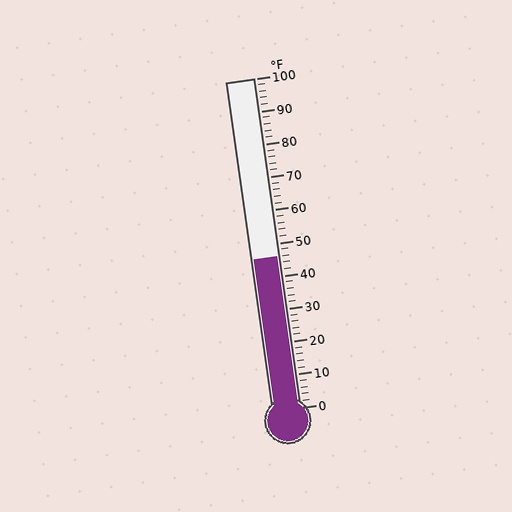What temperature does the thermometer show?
The thermometer shows approximately 46°F.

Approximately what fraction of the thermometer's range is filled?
The thermometer is filled to approximately 45% of its range.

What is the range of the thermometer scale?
The thermometer scale ranges from 0°F to 100°F.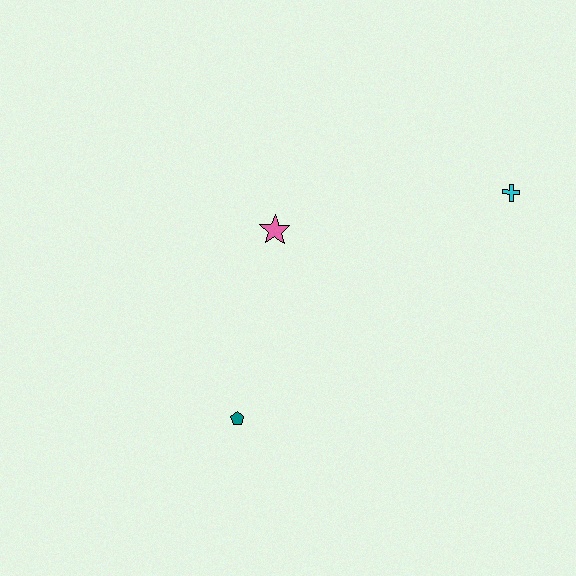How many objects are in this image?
There are 3 objects.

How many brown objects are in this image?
There are no brown objects.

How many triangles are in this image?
There are no triangles.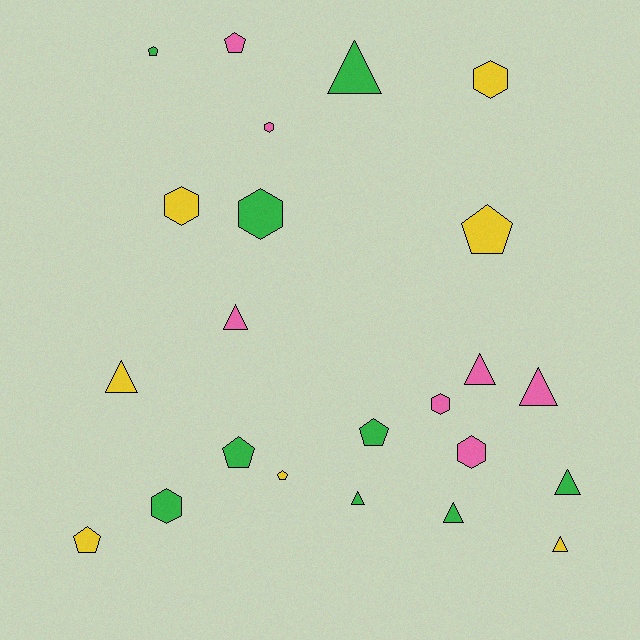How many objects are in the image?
There are 23 objects.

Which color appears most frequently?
Green, with 9 objects.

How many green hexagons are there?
There are 2 green hexagons.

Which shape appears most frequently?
Triangle, with 9 objects.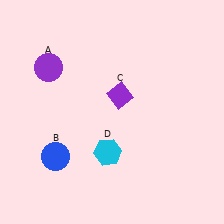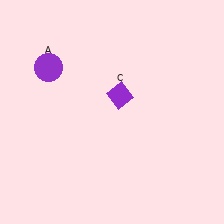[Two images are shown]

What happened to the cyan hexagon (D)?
The cyan hexagon (D) was removed in Image 2. It was in the bottom-left area of Image 1.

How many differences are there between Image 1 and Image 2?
There are 2 differences between the two images.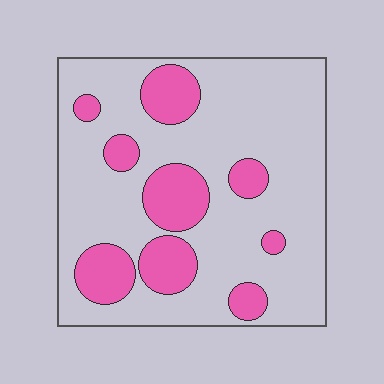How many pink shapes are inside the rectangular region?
9.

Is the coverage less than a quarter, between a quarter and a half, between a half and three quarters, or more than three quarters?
Less than a quarter.